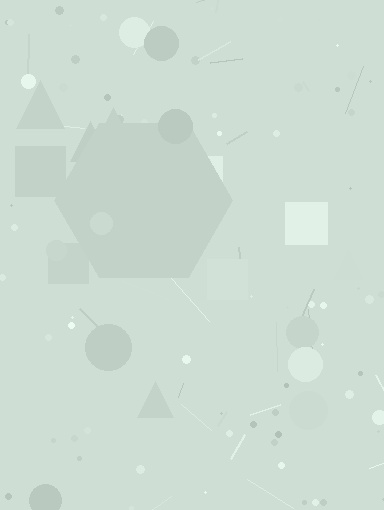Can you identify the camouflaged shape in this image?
The camouflaged shape is a hexagon.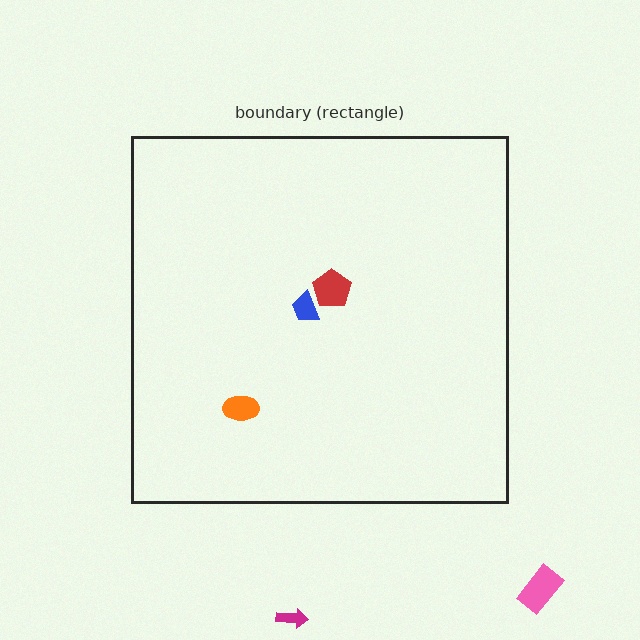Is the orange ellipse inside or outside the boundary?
Inside.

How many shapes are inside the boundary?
3 inside, 2 outside.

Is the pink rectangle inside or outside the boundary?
Outside.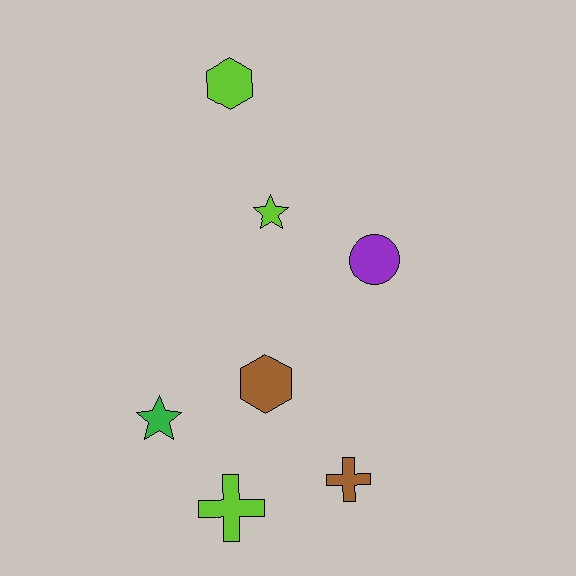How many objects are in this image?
There are 7 objects.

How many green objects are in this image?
There is 1 green object.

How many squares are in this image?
There are no squares.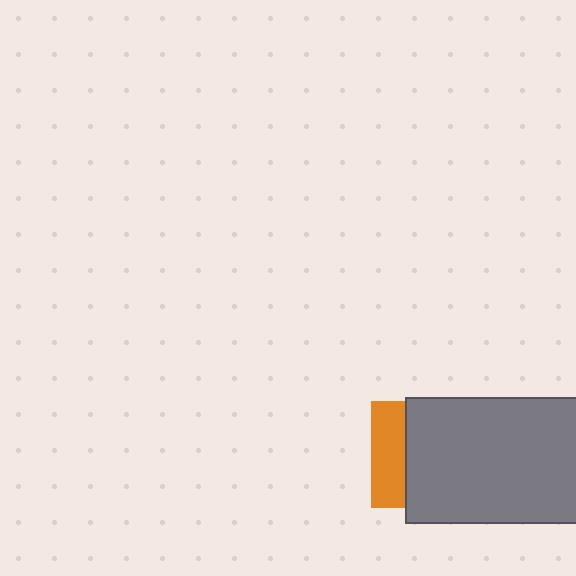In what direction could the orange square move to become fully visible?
The orange square could move left. That would shift it out from behind the gray rectangle entirely.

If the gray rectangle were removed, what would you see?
You would see the complete orange square.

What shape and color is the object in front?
The object in front is a gray rectangle.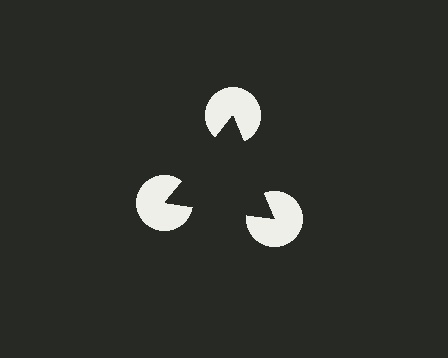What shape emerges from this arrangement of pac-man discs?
An illusory triangle — its edges are inferred from the aligned wedge cuts in the pac-man discs, not physically drawn.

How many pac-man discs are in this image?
There are 3 — one at each vertex of the illusory triangle.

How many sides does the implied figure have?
3 sides.